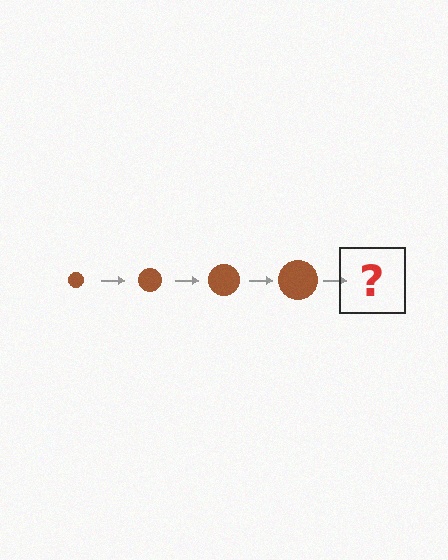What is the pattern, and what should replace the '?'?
The pattern is that the circle gets progressively larger each step. The '?' should be a brown circle, larger than the previous one.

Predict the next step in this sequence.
The next step is a brown circle, larger than the previous one.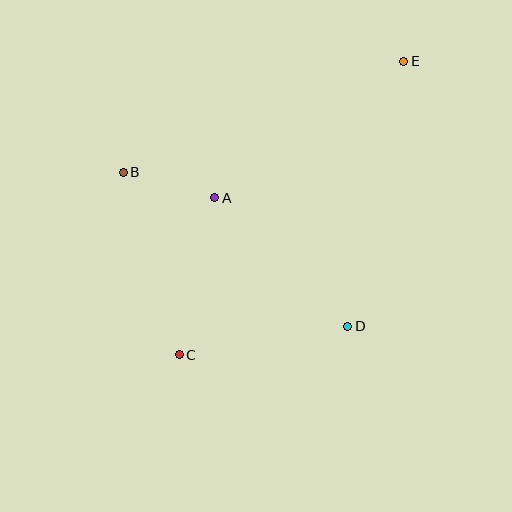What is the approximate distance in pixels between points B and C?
The distance between B and C is approximately 191 pixels.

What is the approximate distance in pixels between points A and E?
The distance between A and E is approximately 233 pixels.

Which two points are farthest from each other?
Points C and E are farthest from each other.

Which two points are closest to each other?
Points A and B are closest to each other.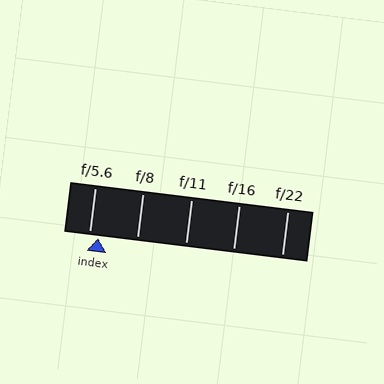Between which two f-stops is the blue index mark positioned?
The index mark is between f/5.6 and f/8.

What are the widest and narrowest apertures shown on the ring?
The widest aperture shown is f/5.6 and the narrowest is f/22.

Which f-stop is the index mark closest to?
The index mark is closest to f/5.6.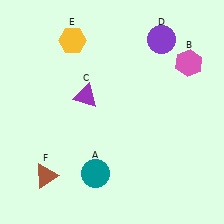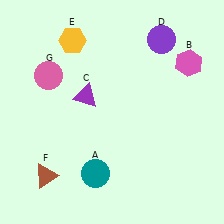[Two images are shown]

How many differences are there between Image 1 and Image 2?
There is 1 difference between the two images.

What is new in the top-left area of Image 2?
A pink circle (G) was added in the top-left area of Image 2.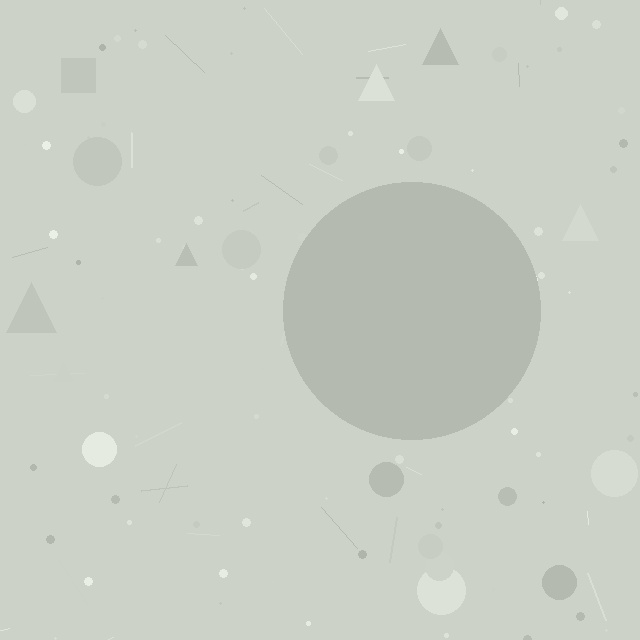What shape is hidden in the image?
A circle is hidden in the image.